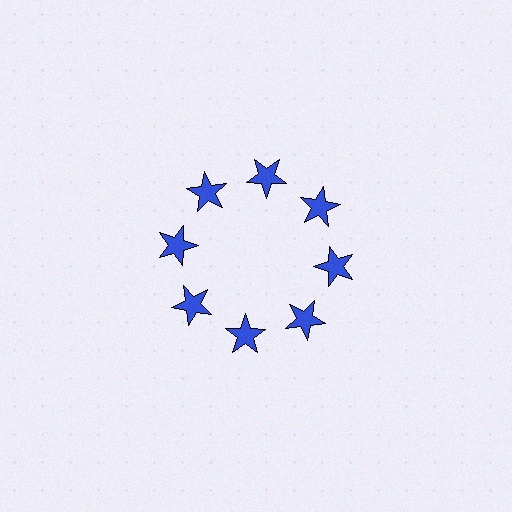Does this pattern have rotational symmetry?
Yes, this pattern has 8-fold rotational symmetry. It looks the same after rotating 45 degrees around the center.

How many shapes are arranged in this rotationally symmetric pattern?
There are 8 shapes, arranged in 8 groups of 1.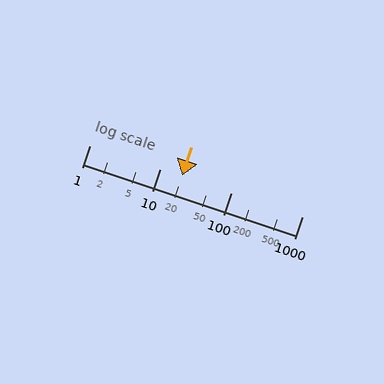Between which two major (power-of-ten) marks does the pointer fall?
The pointer is between 10 and 100.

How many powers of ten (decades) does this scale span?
The scale spans 3 decades, from 1 to 1000.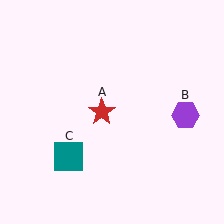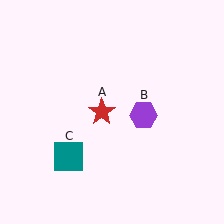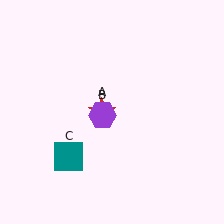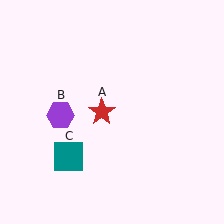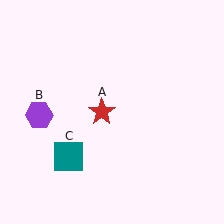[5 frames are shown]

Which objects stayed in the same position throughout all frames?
Red star (object A) and teal square (object C) remained stationary.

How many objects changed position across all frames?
1 object changed position: purple hexagon (object B).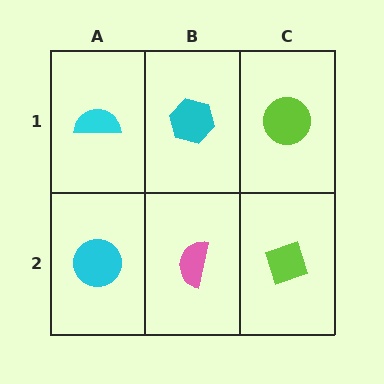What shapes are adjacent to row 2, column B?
A cyan hexagon (row 1, column B), a cyan circle (row 2, column A), a lime diamond (row 2, column C).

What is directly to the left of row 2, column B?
A cyan circle.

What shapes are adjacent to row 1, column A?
A cyan circle (row 2, column A), a cyan hexagon (row 1, column B).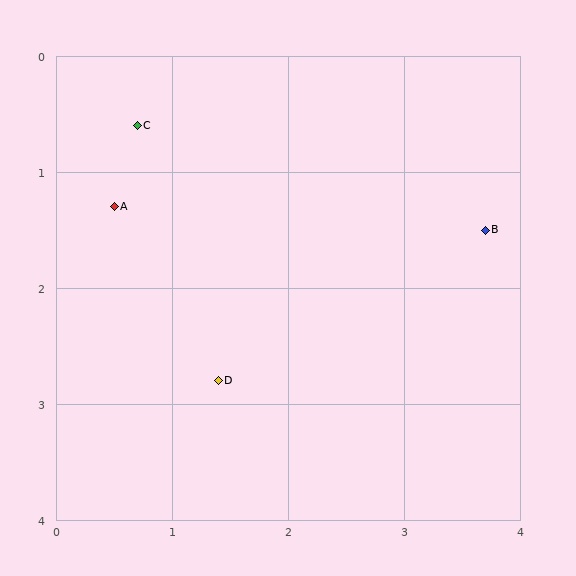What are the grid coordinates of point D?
Point D is at approximately (1.4, 2.8).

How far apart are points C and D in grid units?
Points C and D are about 2.3 grid units apart.